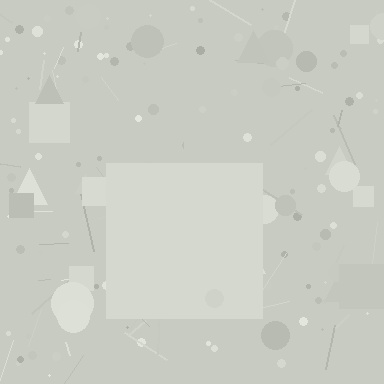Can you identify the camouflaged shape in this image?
The camouflaged shape is a square.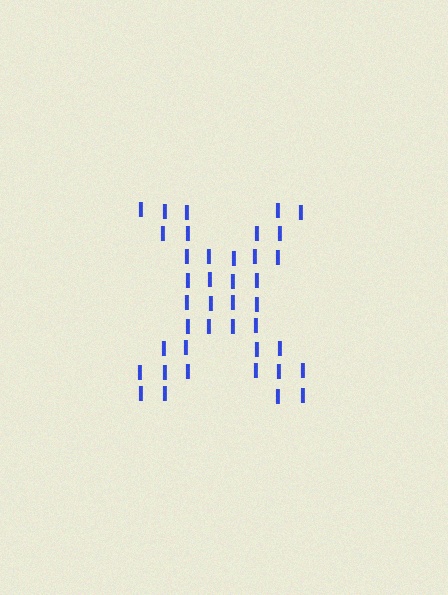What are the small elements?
The small elements are letter I's.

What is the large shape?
The large shape is the letter X.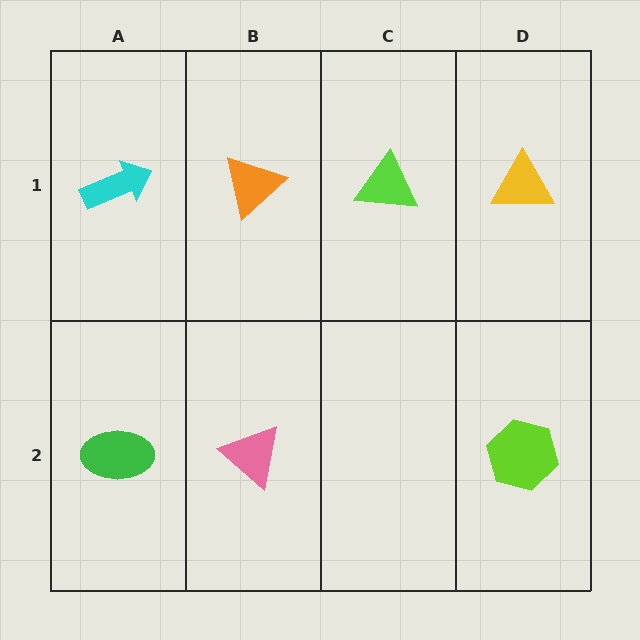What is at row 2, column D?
A lime hexagon.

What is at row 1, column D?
A yellow triangle.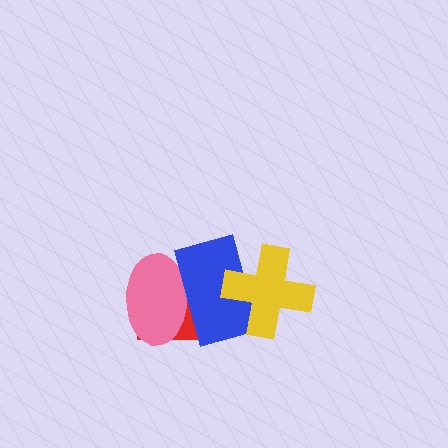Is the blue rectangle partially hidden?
Yes, it is partially covered by another shape.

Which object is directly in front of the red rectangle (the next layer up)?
The pink ellipse is directly in front of the red rectangle.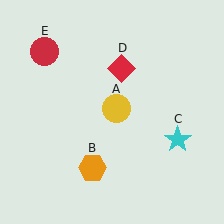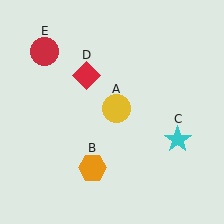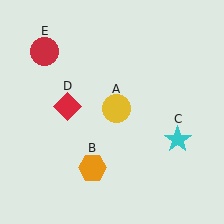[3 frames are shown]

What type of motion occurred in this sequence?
The red diamond (object D) rotated counterclockwise around the center of the scene.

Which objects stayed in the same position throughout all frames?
Yellow circle (object A) and orange hexagon (object B) and cyan star (object C) and red circle (object E) remained stationary.